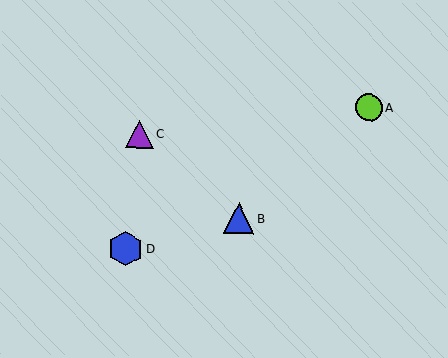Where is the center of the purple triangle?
The center of the purple triangle is at (139, 134).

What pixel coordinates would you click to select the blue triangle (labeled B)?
Click at (239, 218) to select the blue triangle B.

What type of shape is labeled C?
Shape C is a purple triangle.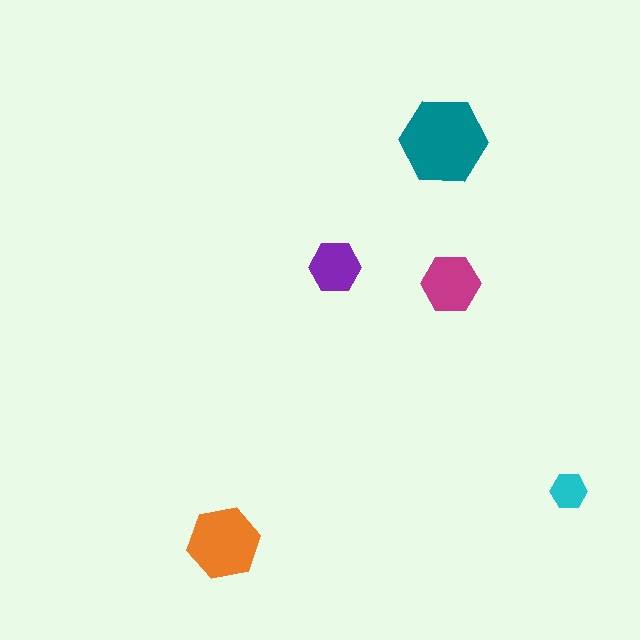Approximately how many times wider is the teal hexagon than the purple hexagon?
About 1.5 times wider.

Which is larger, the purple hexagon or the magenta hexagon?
The magenta one.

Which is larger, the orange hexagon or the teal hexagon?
The teal one.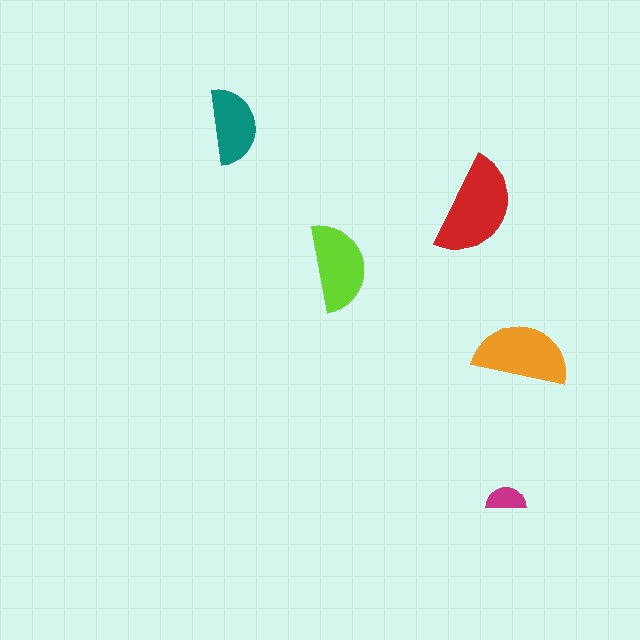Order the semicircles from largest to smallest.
the red one, the orange one, the lime one, the teal one, the magenta one.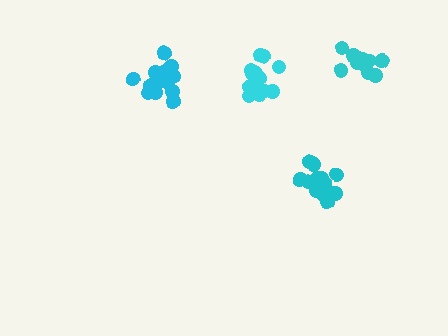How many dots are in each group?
Group 1: 19 dots, Group 2: 14 dots, Group 3: 14 dots, Group 4: 14 dots (61 total).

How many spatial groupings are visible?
There are 4 spatial groupings.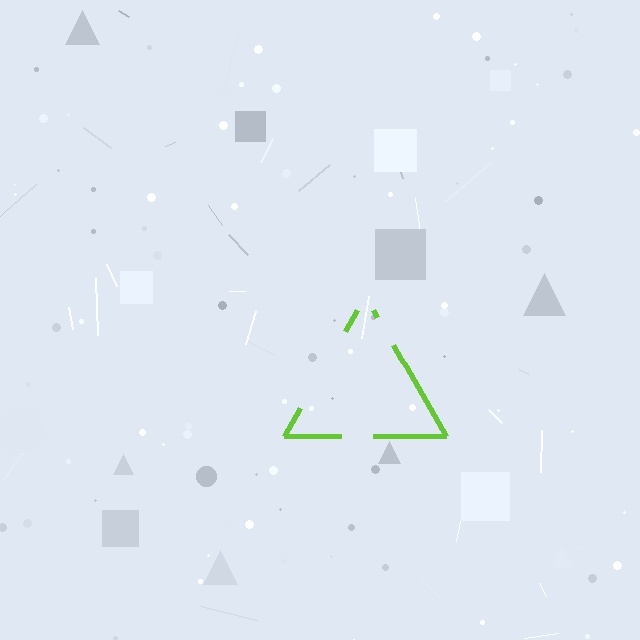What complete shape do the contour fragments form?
The contour fragments form a triangle.